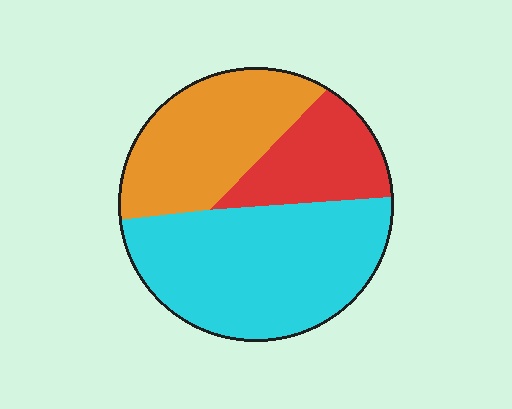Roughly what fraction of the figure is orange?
Orange takes up about one third (1/3) of the figure.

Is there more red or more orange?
Orange.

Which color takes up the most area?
Cyan, at roughly 50%.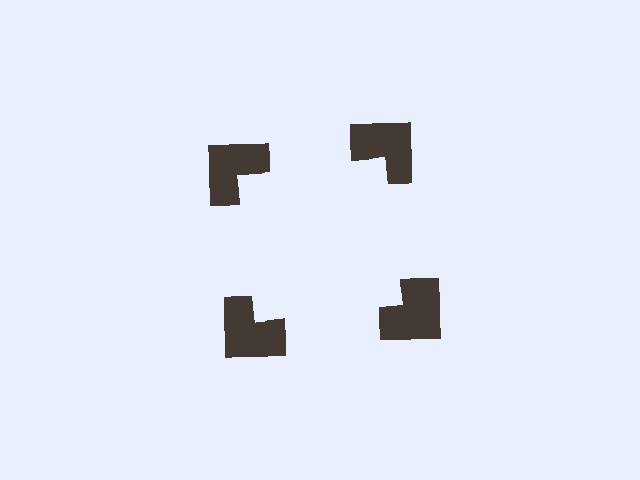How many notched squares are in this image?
There are 4 — one at each vertex of the illusory square.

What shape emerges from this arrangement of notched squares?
An illusory square — its edges are inferred from the aligned wedge cuts in the notched squares, not physically drawn.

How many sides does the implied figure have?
4 sides.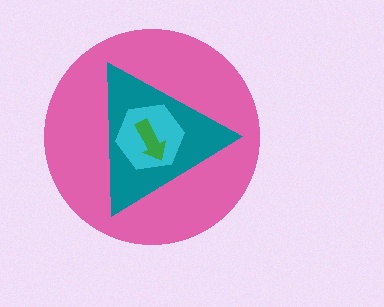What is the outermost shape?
The pink circle.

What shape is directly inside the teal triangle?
The cyan hexagon.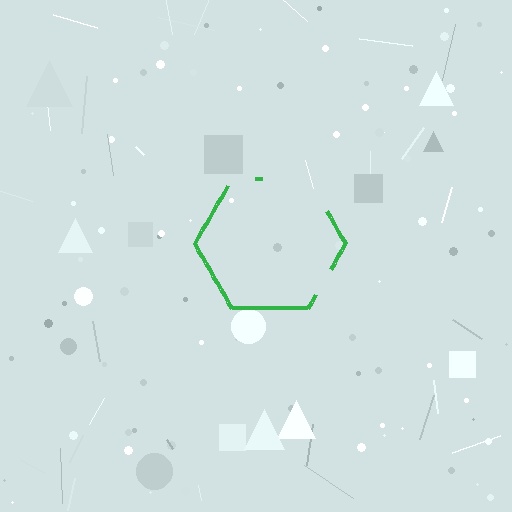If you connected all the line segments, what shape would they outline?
They would outline a hexagon.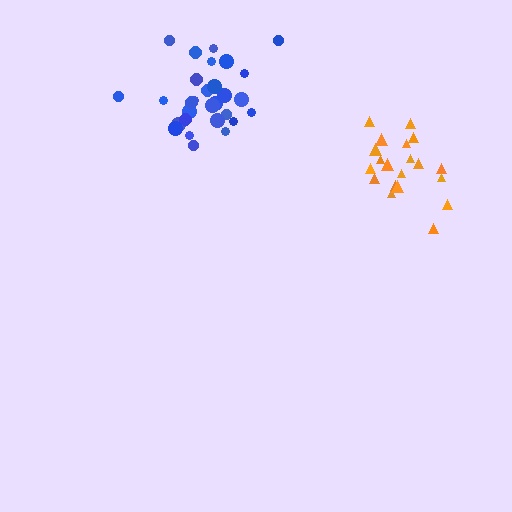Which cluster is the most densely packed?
Blue.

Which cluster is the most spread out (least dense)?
Orange.